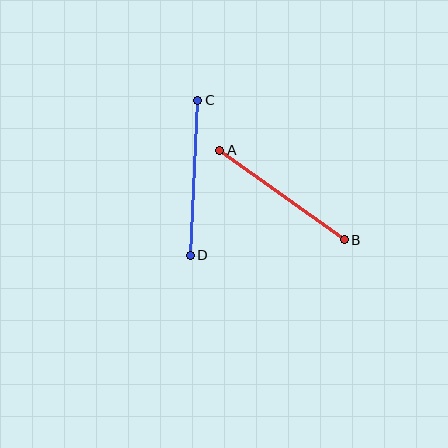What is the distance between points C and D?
The distance is approximately 155 pixels.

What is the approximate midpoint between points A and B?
The midpoint is at approximately (282, 195) pixels.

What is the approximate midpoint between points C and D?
The midpoint is at approximately (194, 178) pixels.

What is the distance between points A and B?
The distance is approximately 153 pixels.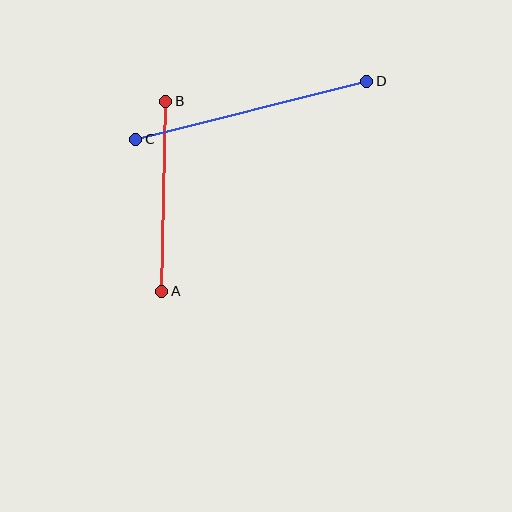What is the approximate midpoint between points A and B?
The midpoint is at approximately (164, 196) pixels.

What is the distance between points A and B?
The distance is approximately 190 pixels.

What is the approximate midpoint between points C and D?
The midpoint is at approximately (251, 110) pixels.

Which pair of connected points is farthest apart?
Points C and D are farthest apart.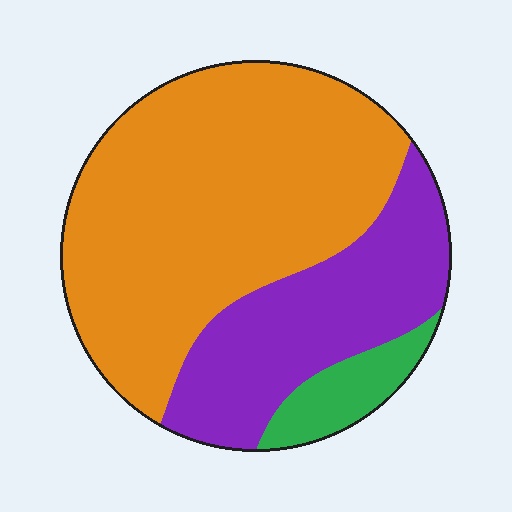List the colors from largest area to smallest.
From largest to smallest: orange, purple, green.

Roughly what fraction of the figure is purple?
Purple takes up about one third (1/3) of the figure.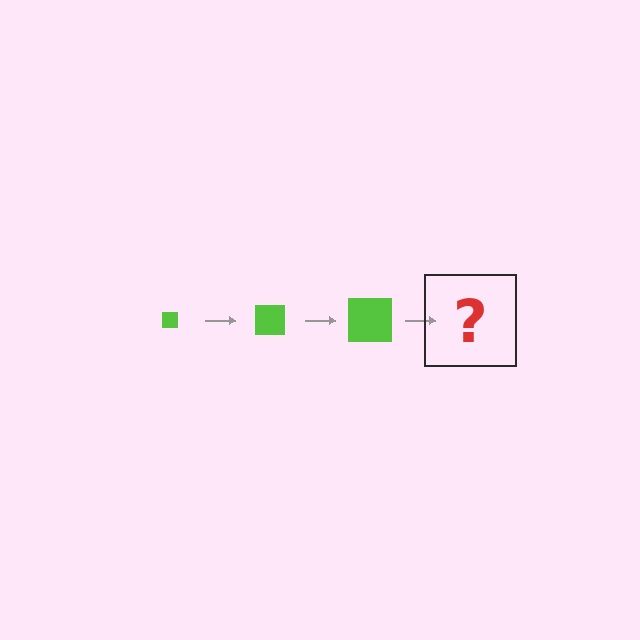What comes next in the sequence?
The next element should be a lime square, larger than the previous one.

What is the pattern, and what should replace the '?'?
The pattern is that the square gets progressively larger each step. The '?' should be a lime square, larger than the previous one.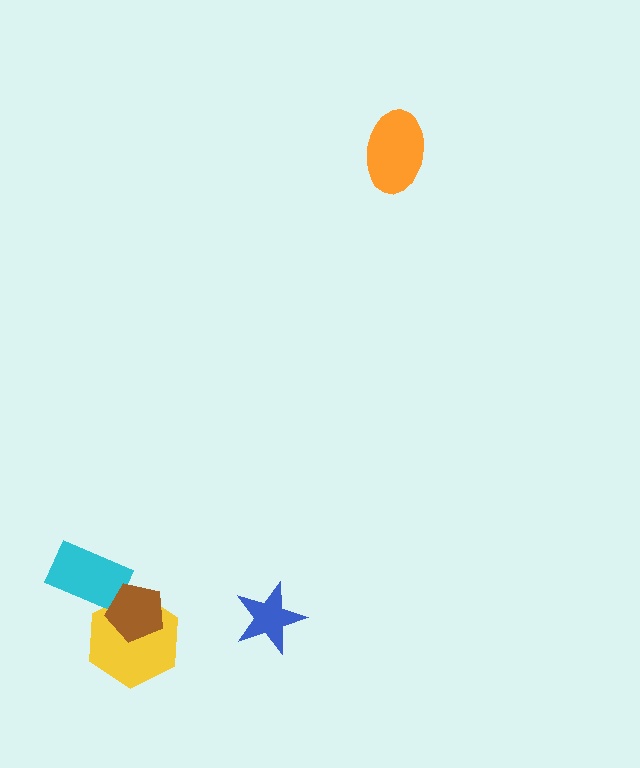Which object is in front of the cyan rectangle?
The brown pentagon is in front of the cyan rectangle.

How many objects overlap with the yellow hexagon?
2 objects overlap with the yellow hexagon.